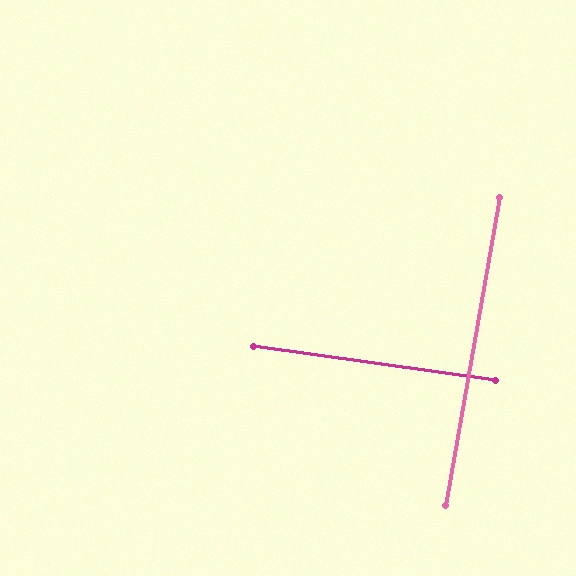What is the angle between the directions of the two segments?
Approximately 88 degrees.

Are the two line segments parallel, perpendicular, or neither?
Perpendicular — they meet at approximately 88°.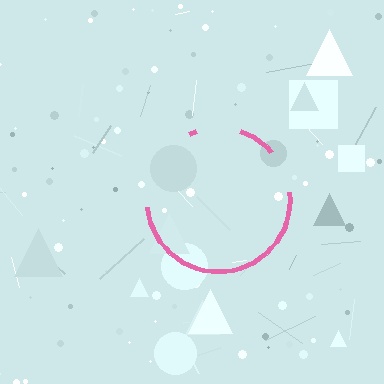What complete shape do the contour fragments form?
The contour fragments form a circle.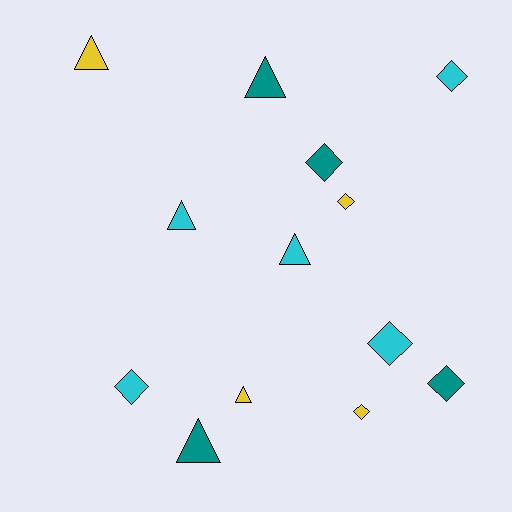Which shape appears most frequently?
Diamond, with 7 objects.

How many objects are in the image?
There are 13 objects.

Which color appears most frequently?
Cyan, with 5 objects.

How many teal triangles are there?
There are 2 teal triangles.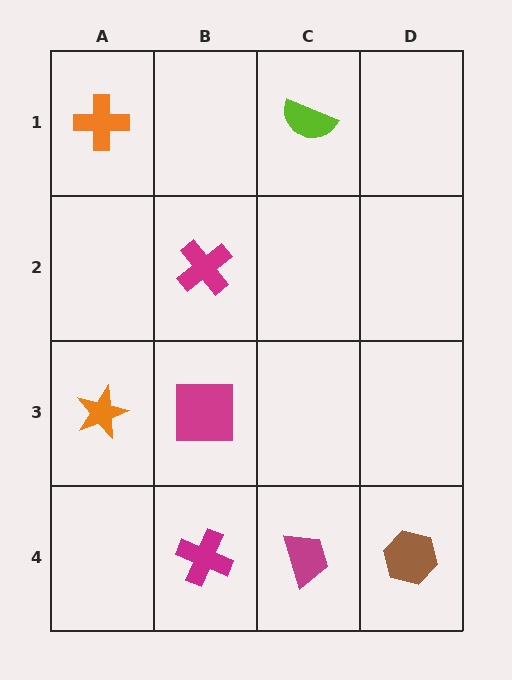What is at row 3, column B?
A magenta square.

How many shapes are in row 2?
1 shape.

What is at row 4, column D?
A brown hexagon.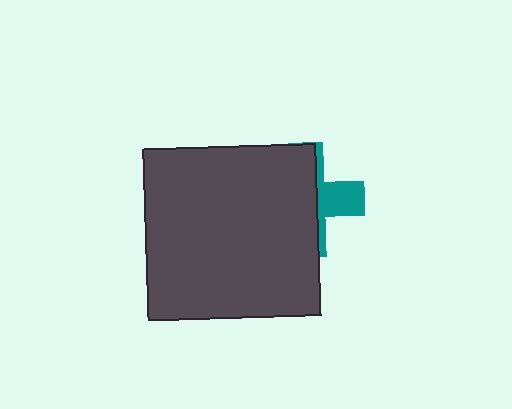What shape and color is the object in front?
The object in front is a dark gray square.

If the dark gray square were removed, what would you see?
You would see the complete teal cross.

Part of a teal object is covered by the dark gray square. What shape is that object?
It is a cross.